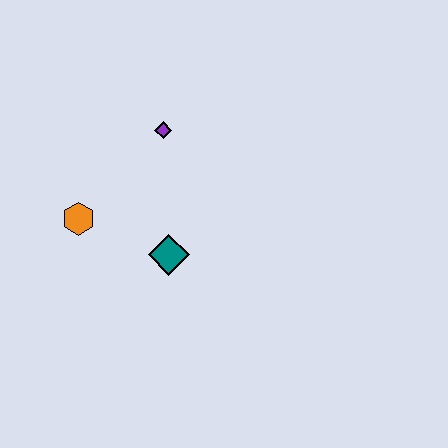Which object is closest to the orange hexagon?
The teal diamond is closest to the orange hexagon.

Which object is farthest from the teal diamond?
The purple diamond is farthest from the teal diamond.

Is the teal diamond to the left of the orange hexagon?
No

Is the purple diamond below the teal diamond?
No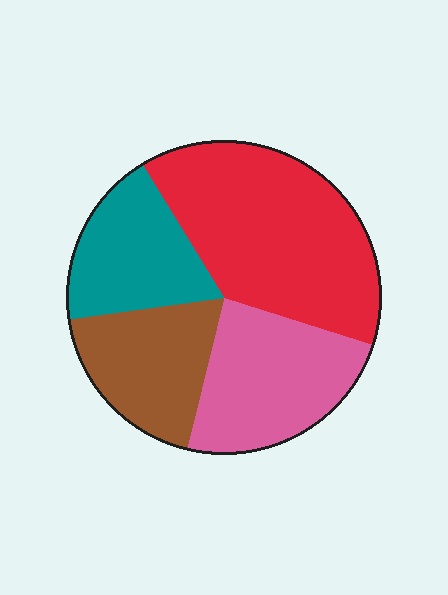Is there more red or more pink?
Red.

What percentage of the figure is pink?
Pink takes up about one quarter (1/4) of the figure.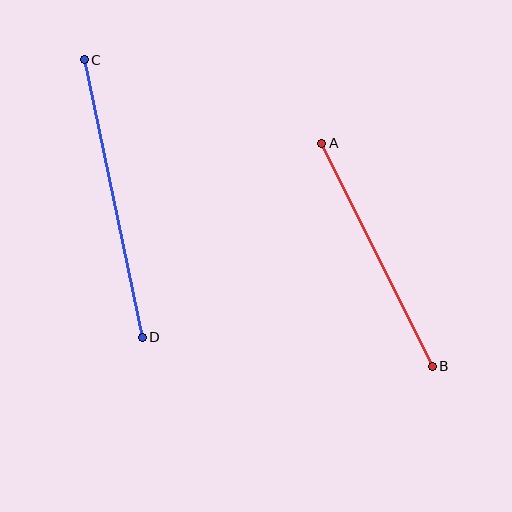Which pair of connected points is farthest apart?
Points C and D are farthest apart.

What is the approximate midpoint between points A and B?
The midpoint is at approximately (377, 255) pixels.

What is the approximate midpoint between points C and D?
The midpoint is at approximately (113, 199) pixels.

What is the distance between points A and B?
The distance is approximately 249 pixels.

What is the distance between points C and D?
The distance is approximately 284 pixels.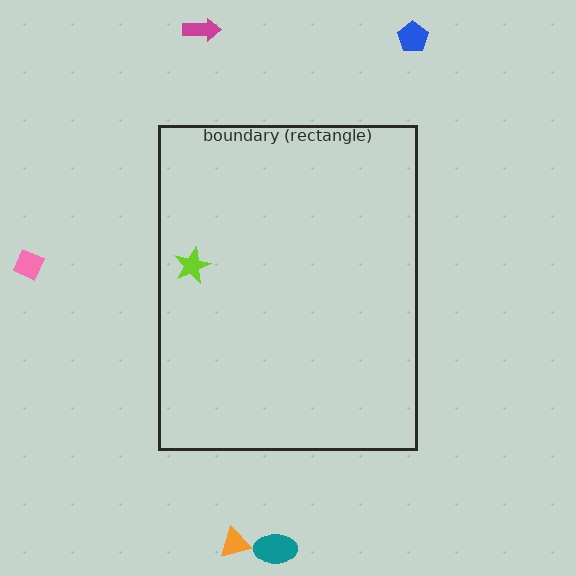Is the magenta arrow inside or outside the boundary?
Outside.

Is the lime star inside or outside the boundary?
Inside.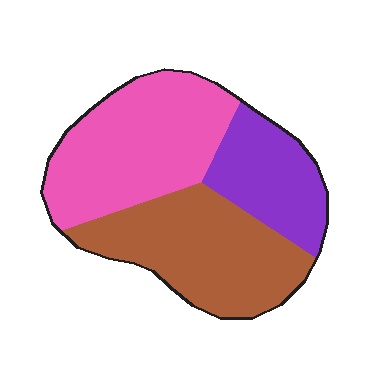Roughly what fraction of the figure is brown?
Brown covers about 40% of the figure.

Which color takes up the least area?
Purple, at roughly 20%.